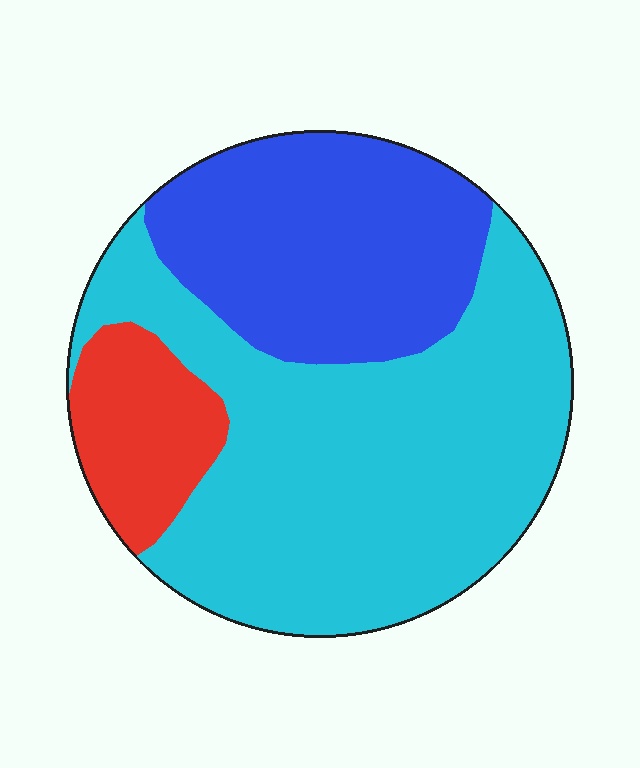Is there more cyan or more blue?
Cyan.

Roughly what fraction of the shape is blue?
Blue covers 31% of the shape.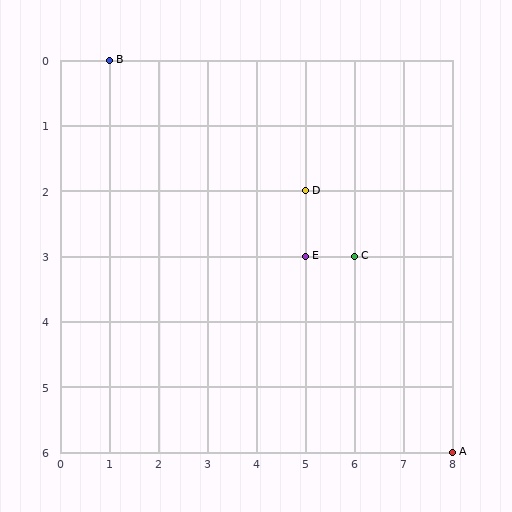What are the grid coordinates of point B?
Point B is at grid coordinates (1, 0).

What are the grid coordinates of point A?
Point A is at grid coordinates (8, 6).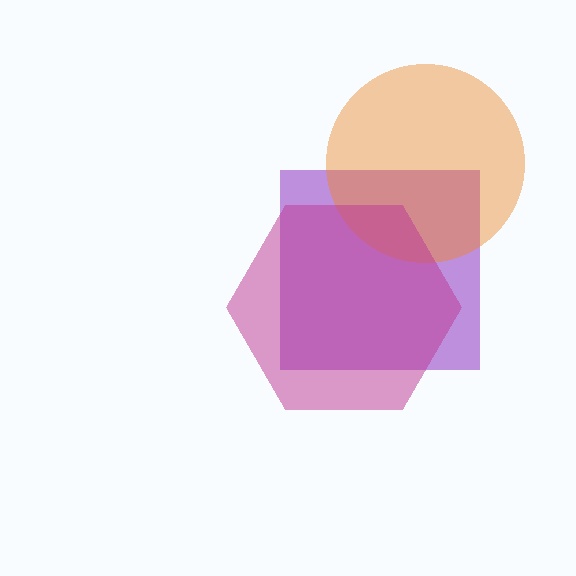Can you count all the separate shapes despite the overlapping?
Yes, there are 3 separate shapes.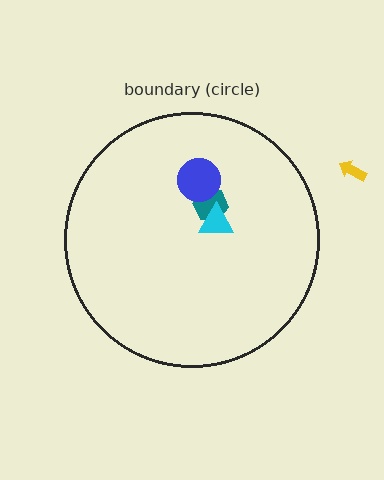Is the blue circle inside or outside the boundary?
Inside.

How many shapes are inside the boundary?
3 inside, 1 outside.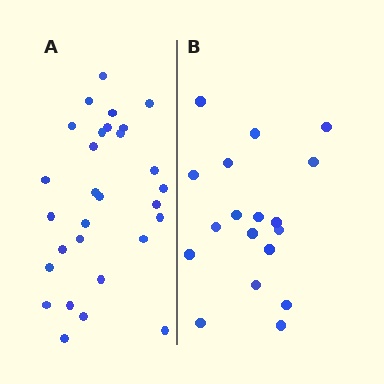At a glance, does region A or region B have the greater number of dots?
Region A (the left region) has more dots.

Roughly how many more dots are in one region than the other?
Region A has roughly 12 or so more dots than region B.